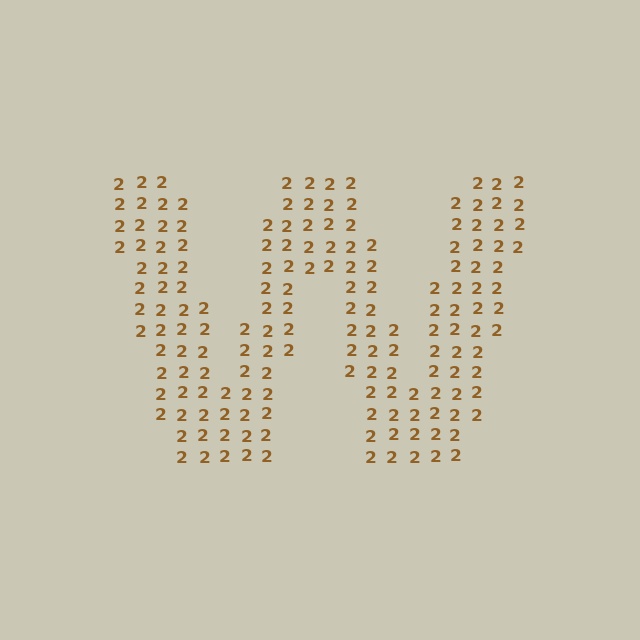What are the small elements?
The small elements are digit 2's.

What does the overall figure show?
The overall figure shows the letter W.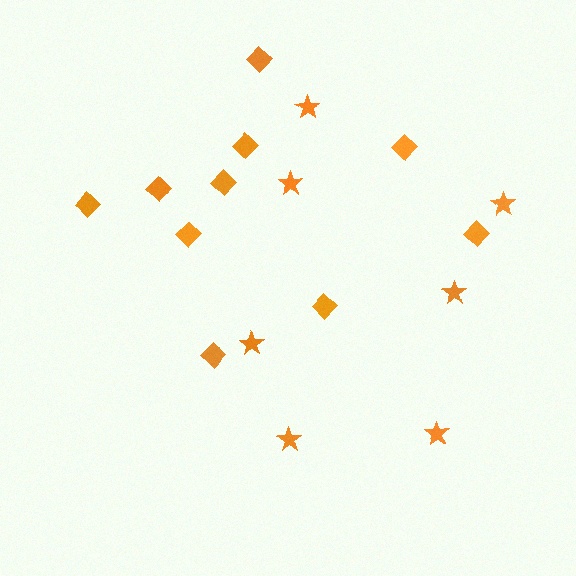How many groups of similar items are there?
There are 2 groups: one group of diamonds (10) and one group of stars (7).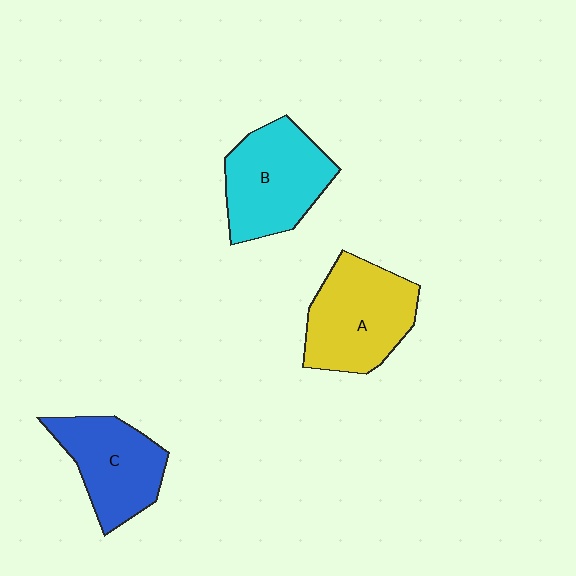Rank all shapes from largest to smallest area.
From largest to smallest: A (yellow), B (cyan), C (blue).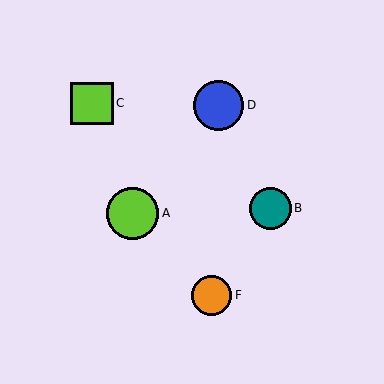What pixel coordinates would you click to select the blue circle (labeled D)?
Click at (219, 105) to select the blue circle D.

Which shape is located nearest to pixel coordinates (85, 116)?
The lime square (labeled C) at (92, 103) is nearest to that location.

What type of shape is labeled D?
Shape D is a blue circle.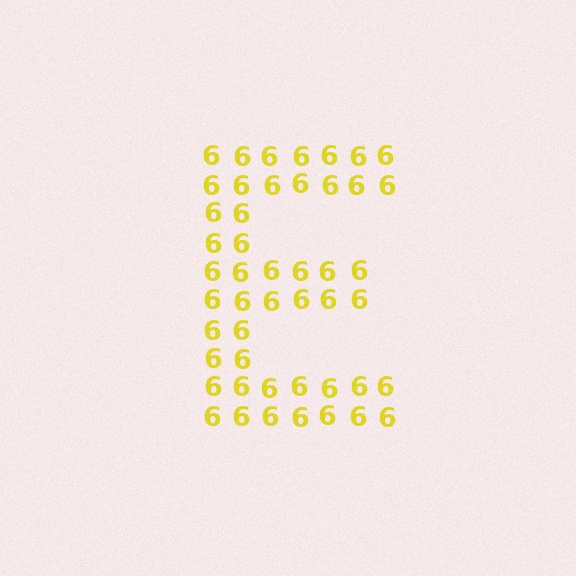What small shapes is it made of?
It is made of small digit 6's.